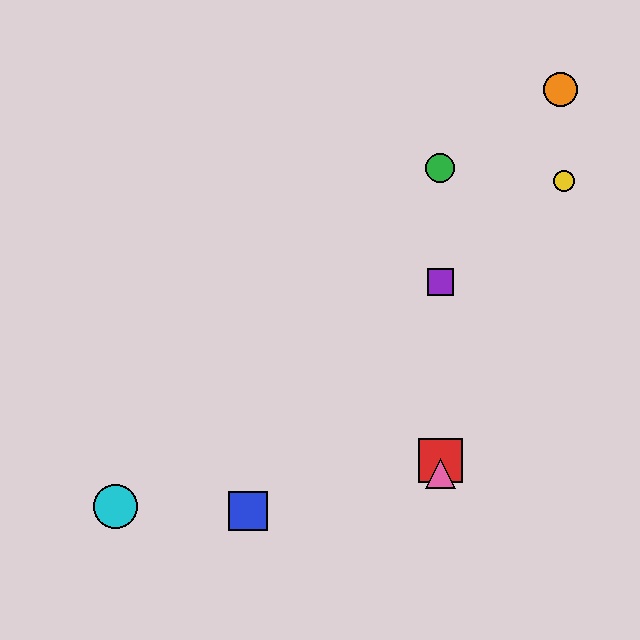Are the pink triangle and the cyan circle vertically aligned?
No, the pink triangle is at x≈440 and the cyan circle is at x≈116.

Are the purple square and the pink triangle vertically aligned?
Yes, both are at x≈440.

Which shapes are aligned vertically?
The red square, the green circle, the purple square, the pink triangle are aligned vertically.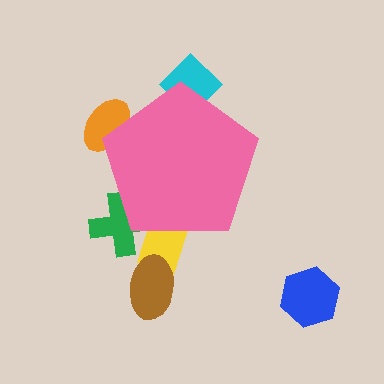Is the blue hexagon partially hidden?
No, the blue hexagon is fully visible.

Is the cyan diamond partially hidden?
Yes, the cyan diamond is partially hidden behind the pink pentagon.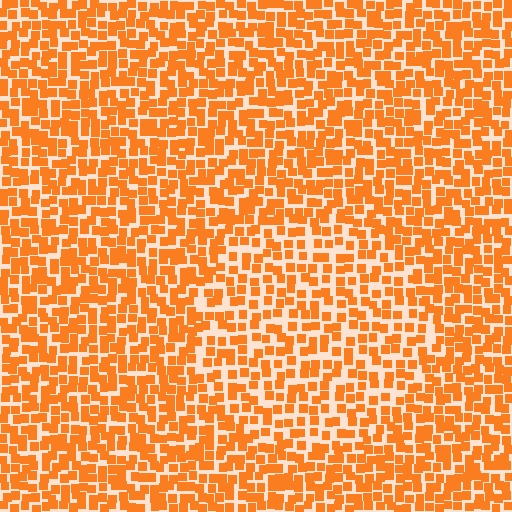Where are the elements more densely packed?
The elements are more densely packed outside the circle boundary.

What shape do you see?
I see a circle.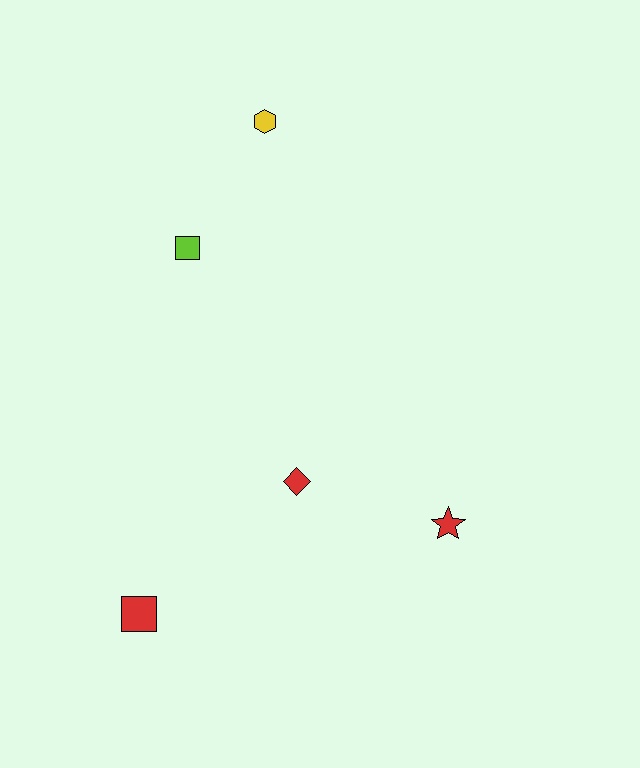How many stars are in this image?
There is 1 star.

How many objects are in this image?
There are 5 objects.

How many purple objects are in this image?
There are no purple objects.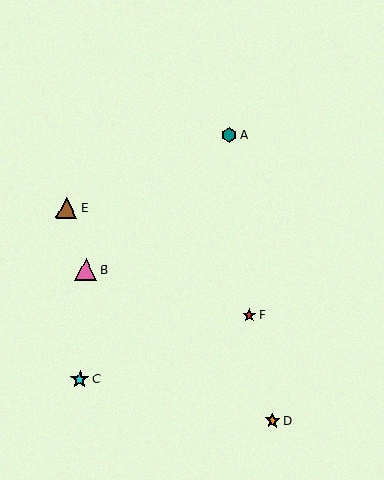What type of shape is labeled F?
Shape F is a red star.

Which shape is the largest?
The pink triangle (labeled B) is the largest.